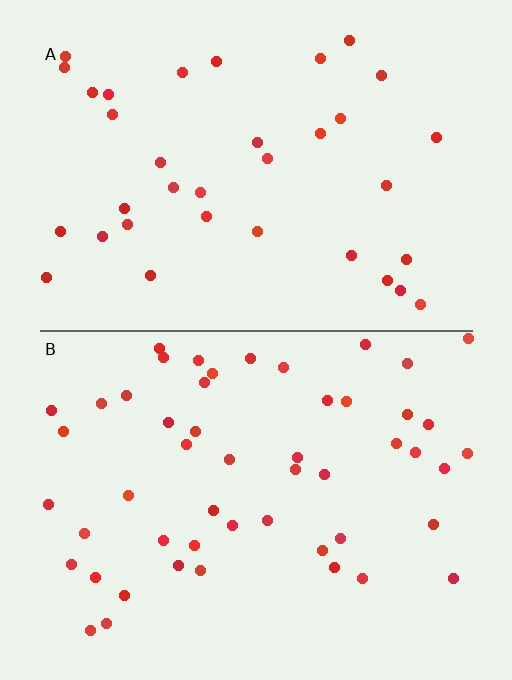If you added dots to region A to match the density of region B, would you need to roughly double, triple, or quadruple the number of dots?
Approximately double.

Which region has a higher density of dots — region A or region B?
B (the bottom).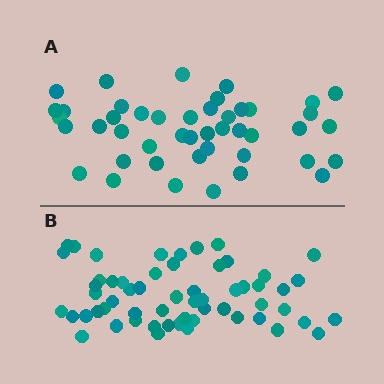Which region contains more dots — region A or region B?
Region B (the bottom region) has more dots.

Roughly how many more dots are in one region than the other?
Region B has approximately 15 more dots than region A.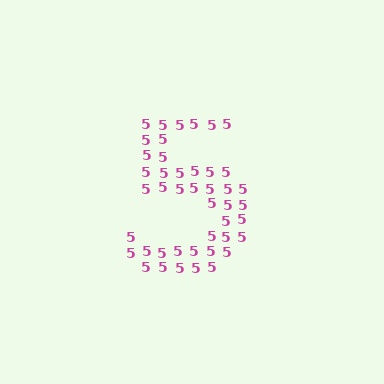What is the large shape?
The large shape is the digit 5.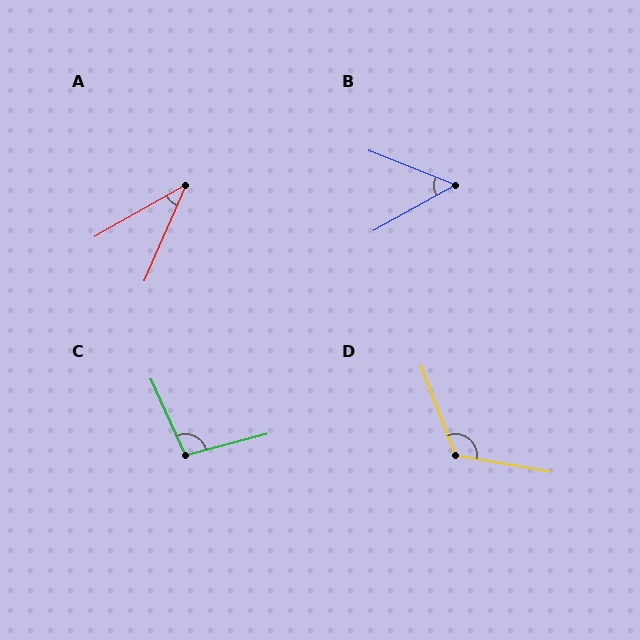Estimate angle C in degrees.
Approximately 99 degrees.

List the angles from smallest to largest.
A (37°), B (51°), C (99°), D (121°).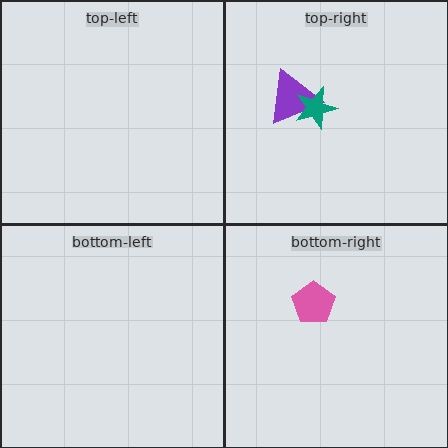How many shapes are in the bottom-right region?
1.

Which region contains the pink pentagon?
The bottom-right region.